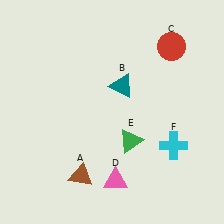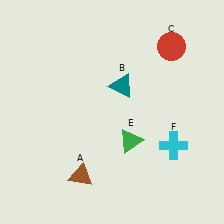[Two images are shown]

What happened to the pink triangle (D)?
The pink triangle (D) was removed in Image 2. It was in the bottom-right area of Image 1.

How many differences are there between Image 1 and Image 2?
There is 1 difference between the two images.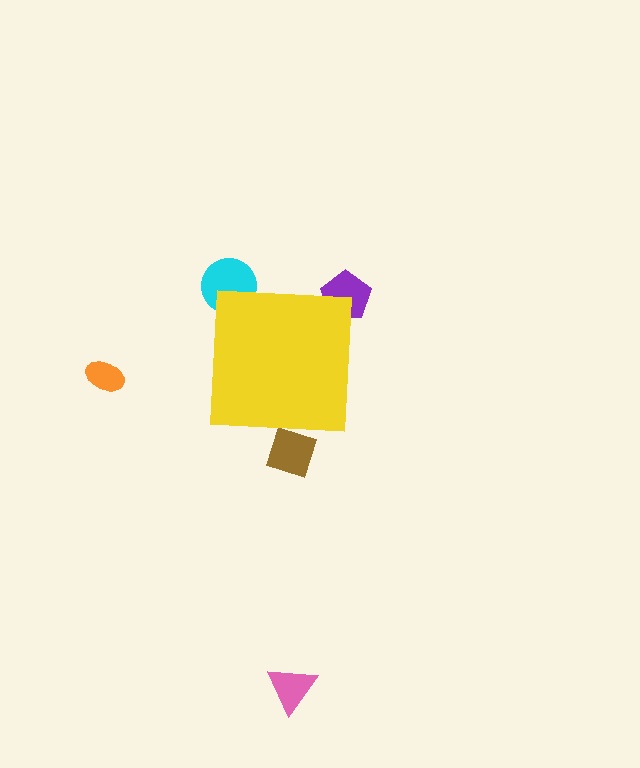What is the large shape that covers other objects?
A yellow square.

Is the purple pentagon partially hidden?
Yes, the purple pentagon is partially hidden behind the yellow square.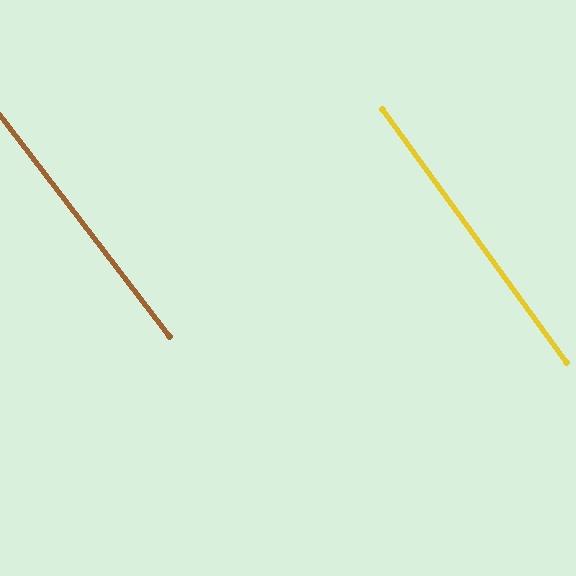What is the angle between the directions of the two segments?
Approximately 1 degree.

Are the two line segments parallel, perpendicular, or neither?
Parallel — their directions differ by only 1.4°.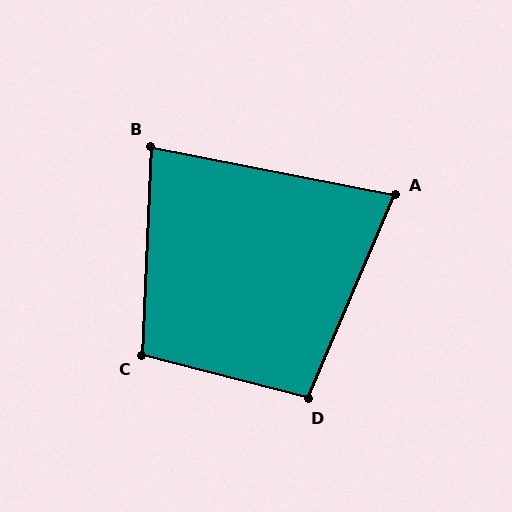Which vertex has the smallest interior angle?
A, at approximately 78 degrees.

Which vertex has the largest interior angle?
C, at approximately 102 degrees.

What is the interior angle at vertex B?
Approximately 81 degrees (acute).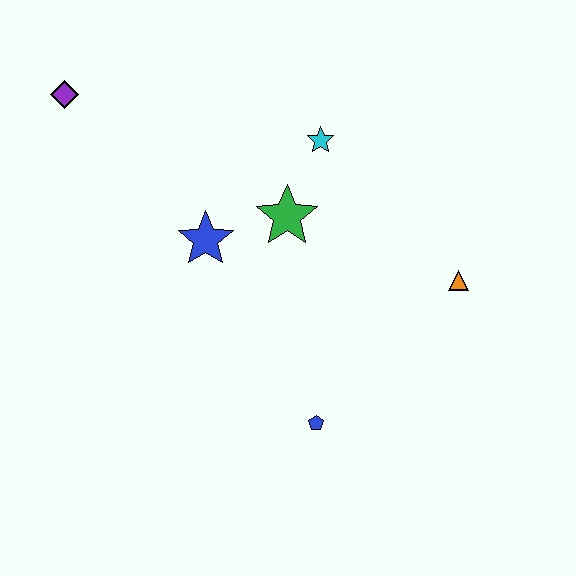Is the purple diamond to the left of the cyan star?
Yes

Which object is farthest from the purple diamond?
The orange triangle is farthest from the purple diamond.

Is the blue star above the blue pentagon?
Yes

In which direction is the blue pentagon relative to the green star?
The blue pentagon is below the green star.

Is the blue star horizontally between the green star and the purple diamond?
Yes